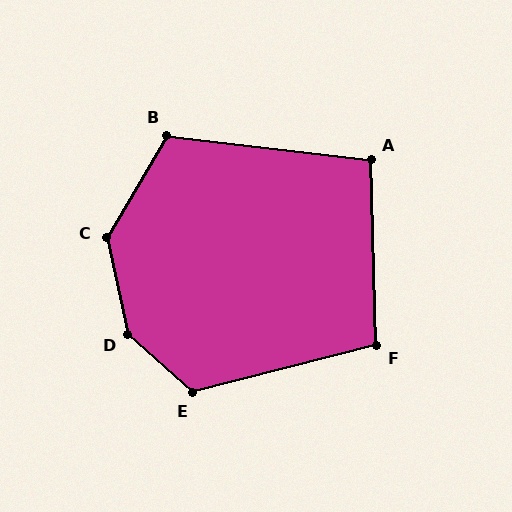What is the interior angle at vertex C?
Approximately 138 degrees (obtuse).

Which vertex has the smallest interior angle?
A, at approximately 98 degrees.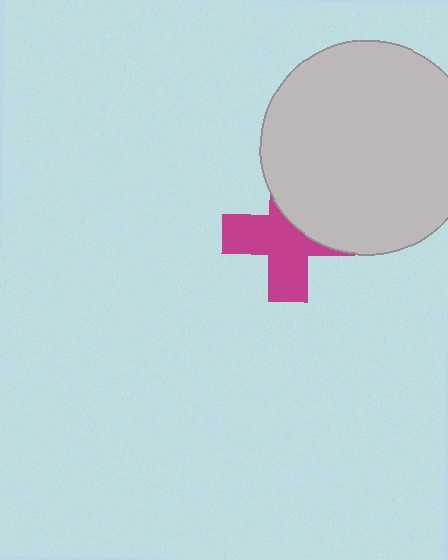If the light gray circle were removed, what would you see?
You would see the complete magenta cross.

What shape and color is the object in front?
The object in front is a light gray circle.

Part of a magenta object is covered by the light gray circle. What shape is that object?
It is a cross.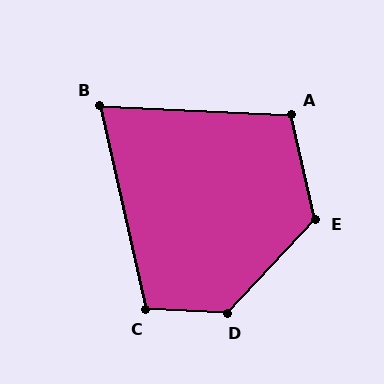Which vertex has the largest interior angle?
D, at approximately 131 degrees.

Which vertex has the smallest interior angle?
B, at approximately 75 degrees.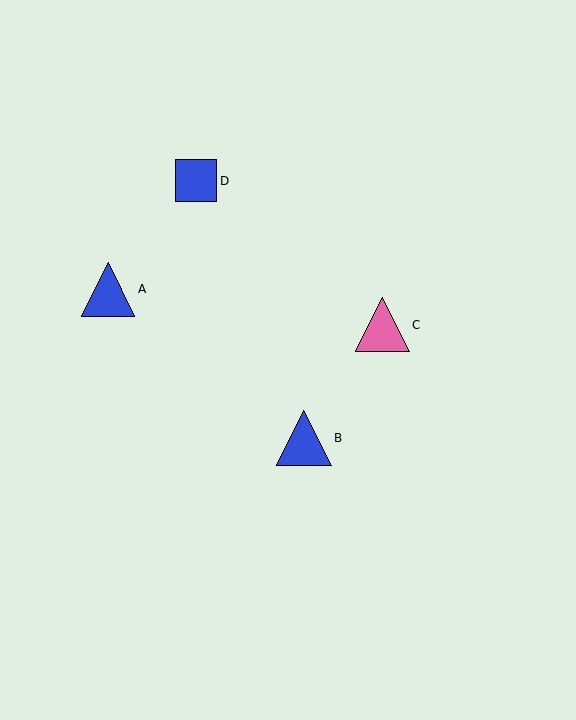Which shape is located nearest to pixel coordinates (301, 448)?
The blue triangle (labeled B) at (304, 438) is nearest to that location.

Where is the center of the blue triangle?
The center of the blue triangle is at (108, 289).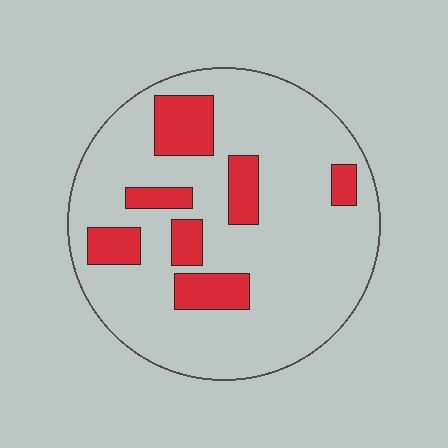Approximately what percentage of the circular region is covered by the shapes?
Approximately 20%.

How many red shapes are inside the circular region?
7.